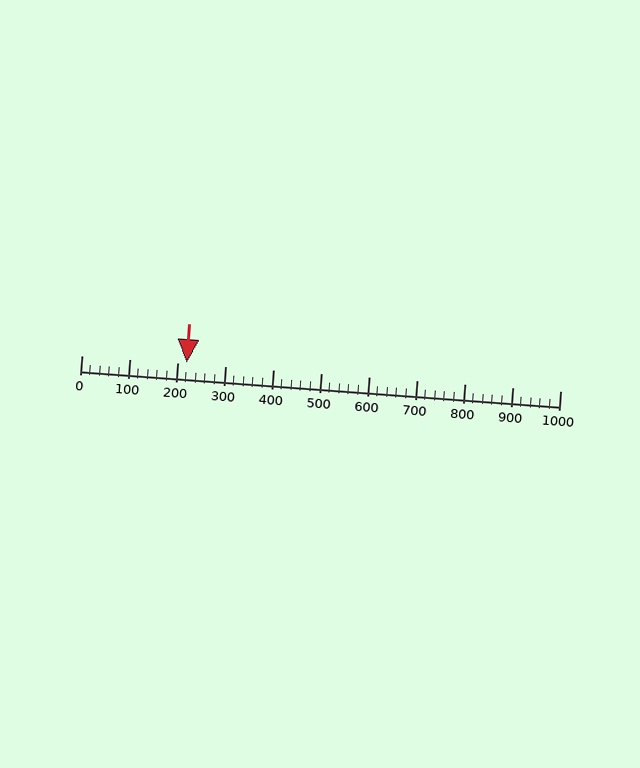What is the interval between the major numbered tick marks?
The major tick marks are spaced 100 units apart.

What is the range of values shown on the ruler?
The ruler shows values from 0 to 1000.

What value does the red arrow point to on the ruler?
The red arrow points to approximately 220.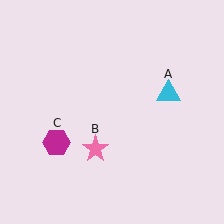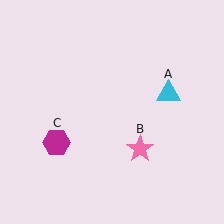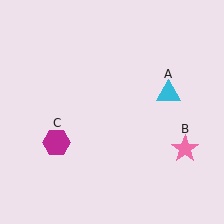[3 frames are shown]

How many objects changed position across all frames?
1 object changed position: pink star (object B).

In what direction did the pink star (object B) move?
The pink star (object B) moved right.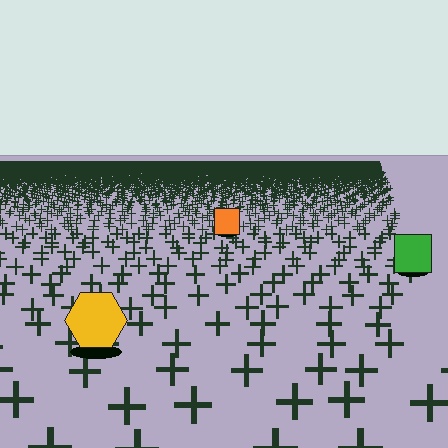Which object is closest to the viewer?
The yellow hexagon is closest. The texture marks near it are larger and more spread out.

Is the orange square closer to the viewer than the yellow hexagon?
No. The yellow hexagon is closer — you can tell from the texture gradient: the ground texture is coarser near it.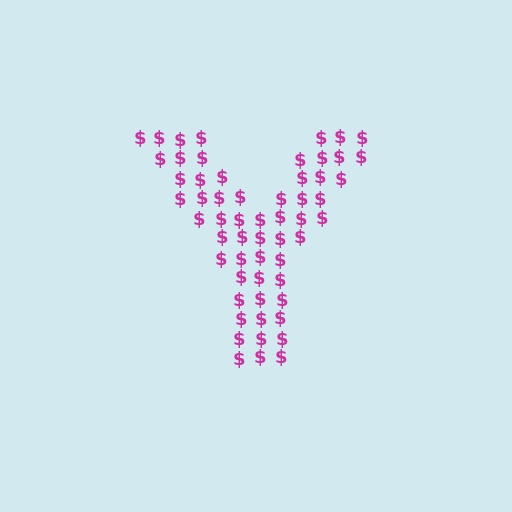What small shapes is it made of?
It is made of small dollar signs.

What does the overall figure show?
The overall figure shows the letter Y.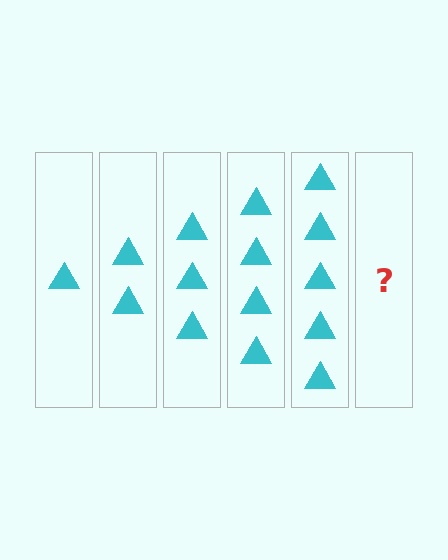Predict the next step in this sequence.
The next step is 6 triangles.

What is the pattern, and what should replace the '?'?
The pattern is that each step adds one more triangle. The '?' should be 6 triangles.